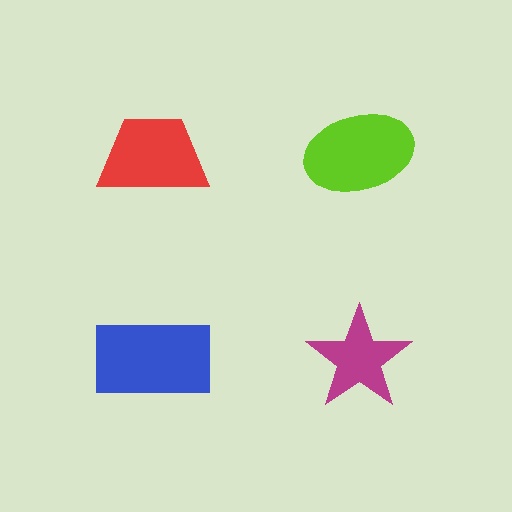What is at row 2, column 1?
A blue rectangle.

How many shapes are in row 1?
2 shapes.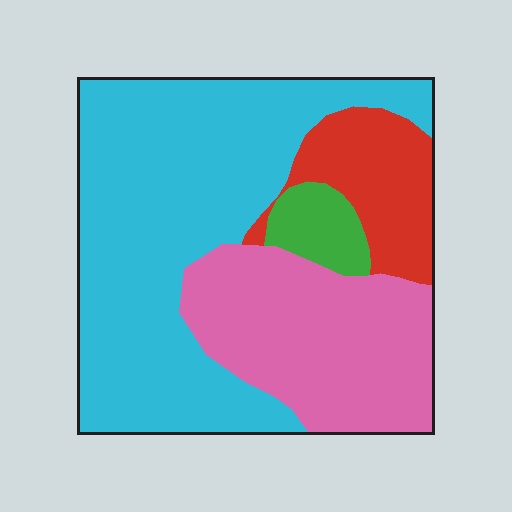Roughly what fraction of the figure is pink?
Pink takes up between a quarter and a half of the figure.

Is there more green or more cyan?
Cyan.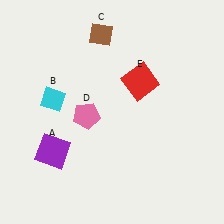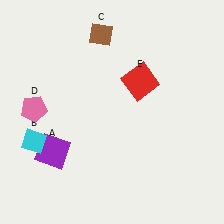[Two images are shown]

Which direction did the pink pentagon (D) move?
The pink pentagon (D) moved left.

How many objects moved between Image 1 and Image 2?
2 objects moved between the two images.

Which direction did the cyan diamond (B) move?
The cyan diamond (B) moved down.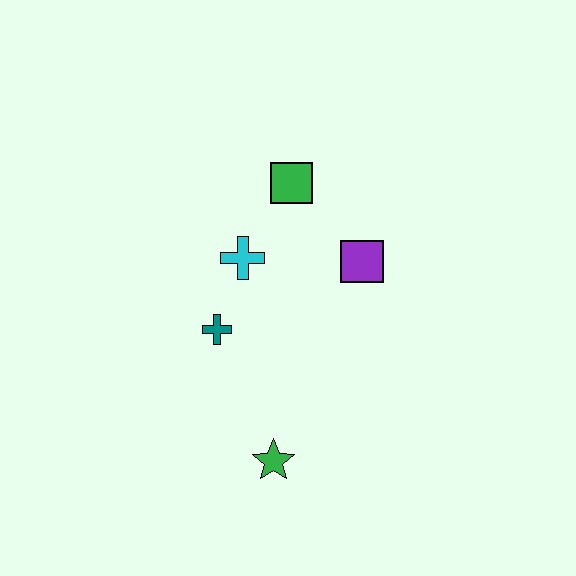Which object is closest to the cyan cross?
The teal cross is closest to the cyan cross.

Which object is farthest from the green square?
The green star is farthest from the green square.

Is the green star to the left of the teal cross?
No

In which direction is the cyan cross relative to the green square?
The cyan cross is below the green square.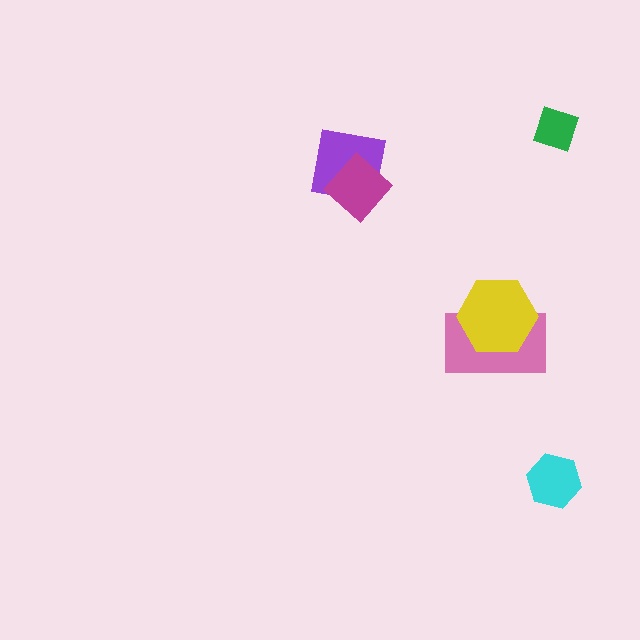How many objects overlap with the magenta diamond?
1 object overlaps with the magenta diamond.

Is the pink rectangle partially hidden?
Yes, it is partially covered by another shape.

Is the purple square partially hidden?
Yes, it is partially covered by another shape.